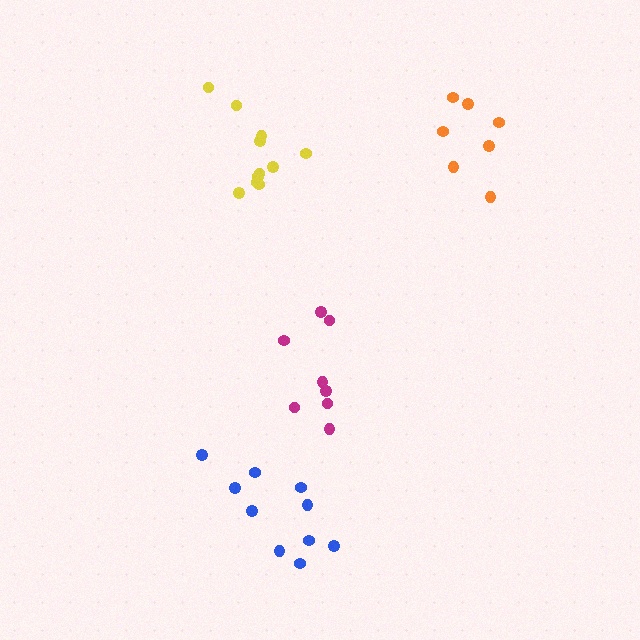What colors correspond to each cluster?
The clusters are colored: yellow, magenta, orange, blue.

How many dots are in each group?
Group 1: 11 dots, Group 2: 8 dots, Group 3: 7 dots, Group 4: 10 dots (36 total).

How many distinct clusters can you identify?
There are 4 distinct clusters.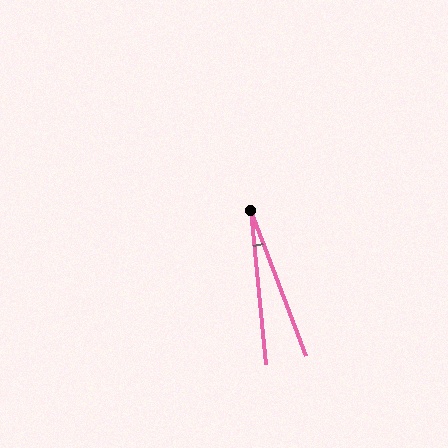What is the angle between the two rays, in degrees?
Approximately 15 degrees.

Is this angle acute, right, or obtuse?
It is acute.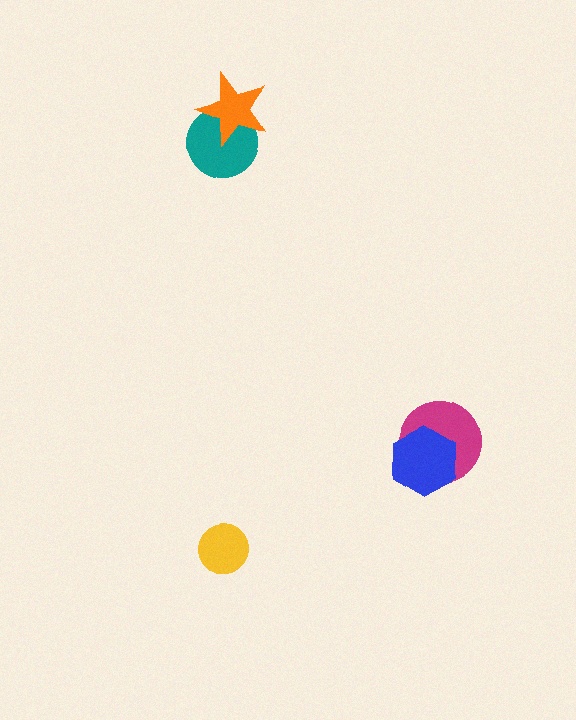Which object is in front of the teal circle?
The orange star is in front of the teal circle.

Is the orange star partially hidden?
No, no other shape covers it.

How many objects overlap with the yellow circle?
0 objects overlap with the yellow circle.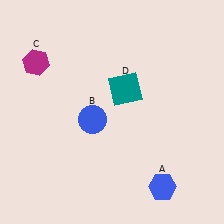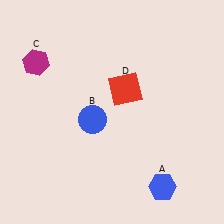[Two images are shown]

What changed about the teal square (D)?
In Image 1, D is teal. In Image 2, it changed to red.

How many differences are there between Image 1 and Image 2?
There is 1 difference between the two images.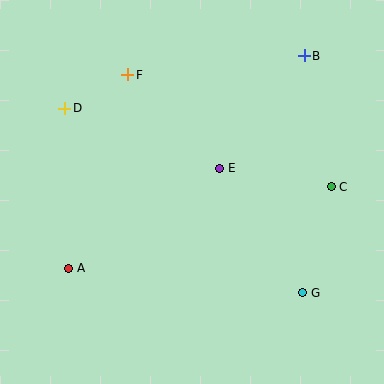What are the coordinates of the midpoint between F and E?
The midpoint between F and E is at (174, 121).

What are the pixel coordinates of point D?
Point D is at (65, 108).